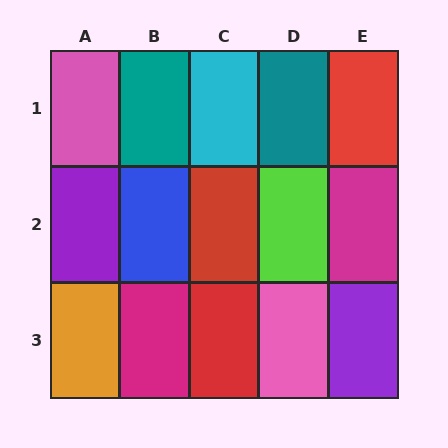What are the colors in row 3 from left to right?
Orange, magenta, red, pink, purple.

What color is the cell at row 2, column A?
Purple.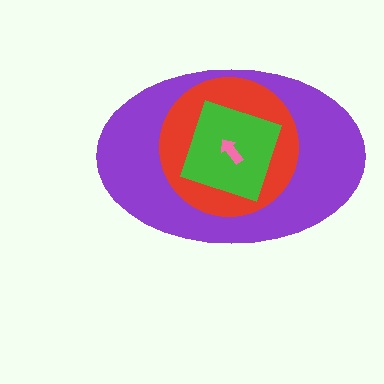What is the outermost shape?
The purple ellipse.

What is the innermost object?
The pink arrow.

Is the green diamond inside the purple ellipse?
Yes.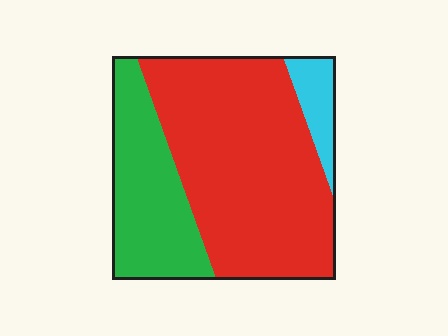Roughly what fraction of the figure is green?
Green covers 29% of the figure.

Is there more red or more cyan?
Red.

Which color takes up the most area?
Red, at roughly 65%.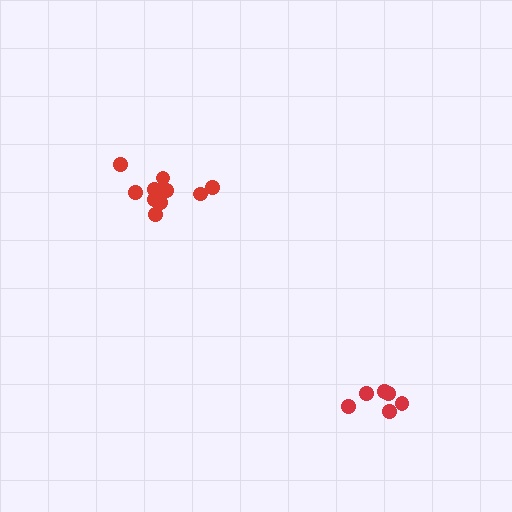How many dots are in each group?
Group 1: 6 dots, Group 2: 11 dots (17 total).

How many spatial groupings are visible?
There are 2 spatial groupings.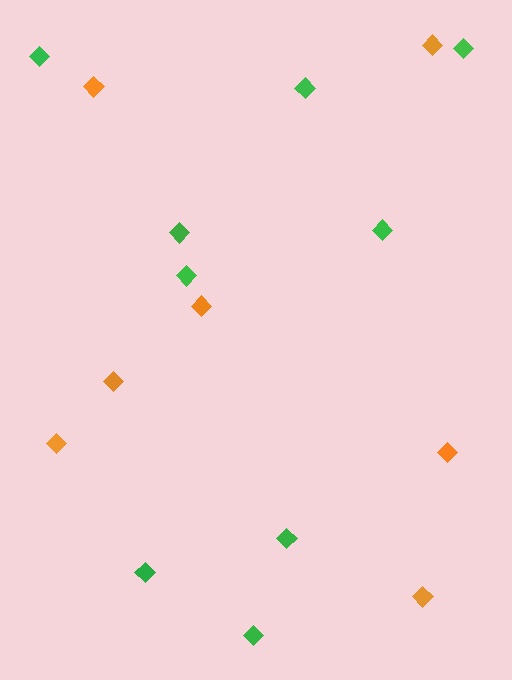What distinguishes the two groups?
There are 2 groups: one group of orange diamonds (7) and one group of green diamonds (9).